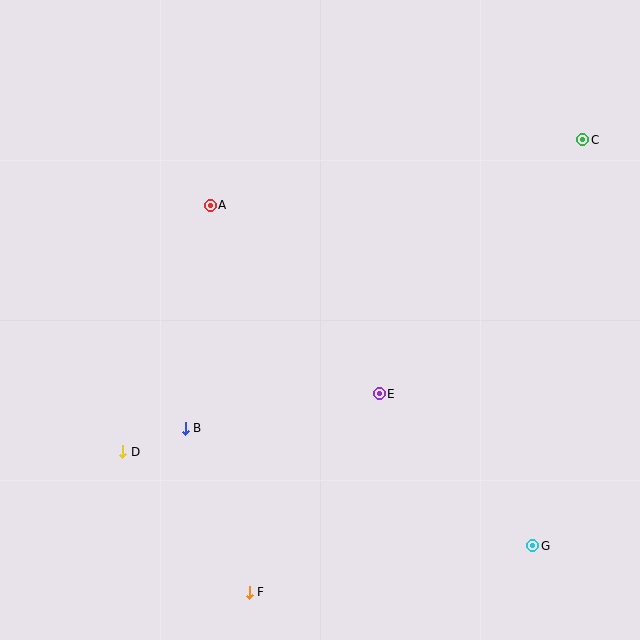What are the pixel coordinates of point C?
Point C is at (583, 140).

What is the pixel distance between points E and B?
The distance between E and B is 197 pixels.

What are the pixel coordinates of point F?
Point F is at (249, 592).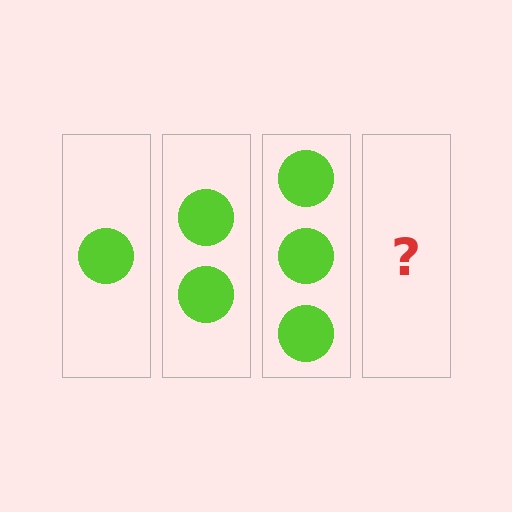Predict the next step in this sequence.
The next step is 4 circles.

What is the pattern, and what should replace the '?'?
The pattern is that each step adds one more circle. The '?' should be 4 circles.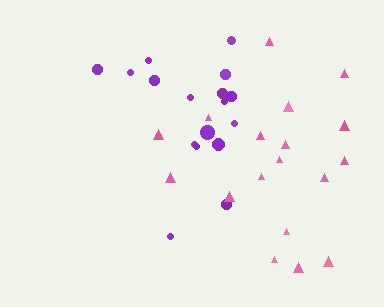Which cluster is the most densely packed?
Purple.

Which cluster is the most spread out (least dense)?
Pink.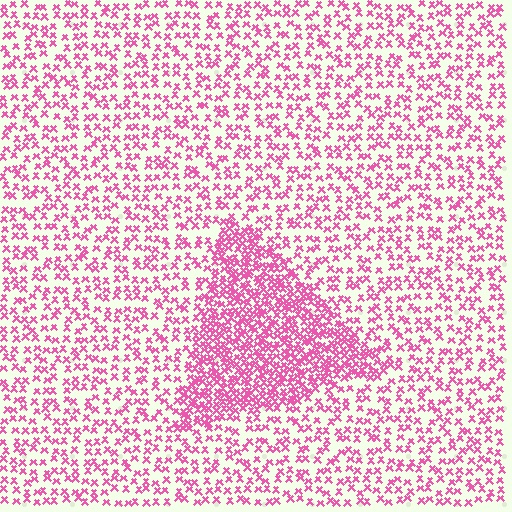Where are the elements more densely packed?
The elements are more densely packed inside the triangle boundary.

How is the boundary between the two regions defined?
The boundary is defined by a change in element density (approximately 2.3x ratio). All elements are the same color, size, and shape.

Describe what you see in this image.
The image contains small pink elements arranged at two different densities. A triangle-shaped region is visible where the elements are more densely packed than the surrounding area.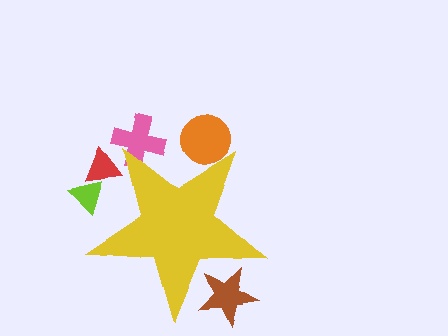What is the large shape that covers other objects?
A yellow star.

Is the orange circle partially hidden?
Yes, the orange circle is partially hidden behind the yellow star.